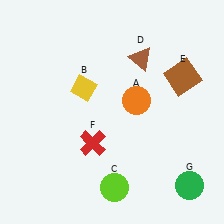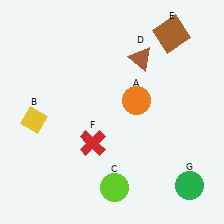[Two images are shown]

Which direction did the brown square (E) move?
The brown square (E) moved up.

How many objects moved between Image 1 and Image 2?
2 objects moved between the two images.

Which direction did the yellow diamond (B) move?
The yellow diamond (B) moved left.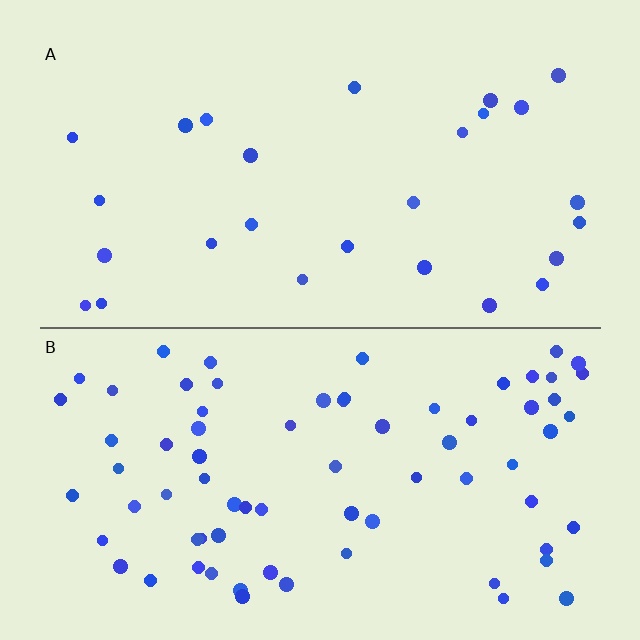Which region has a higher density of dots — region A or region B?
B (the bottom).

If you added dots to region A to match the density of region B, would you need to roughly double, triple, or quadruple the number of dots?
Approximately triple.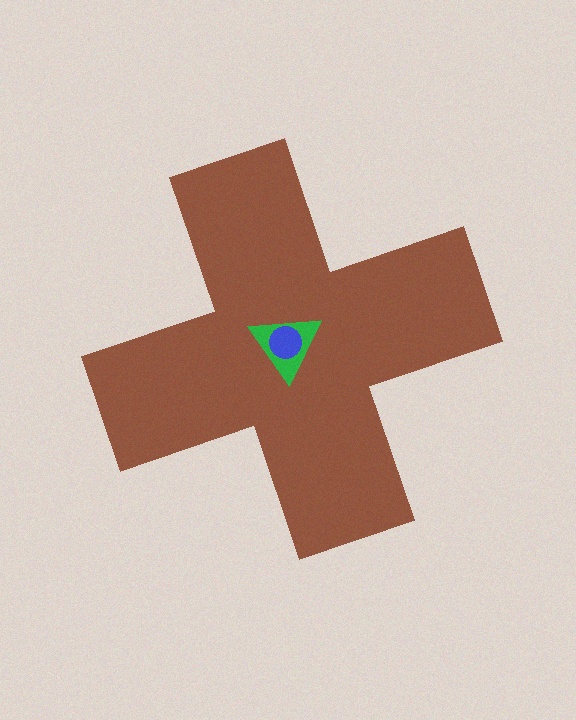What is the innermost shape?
The blue circle.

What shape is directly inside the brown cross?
The green triangle.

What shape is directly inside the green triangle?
The blue circle.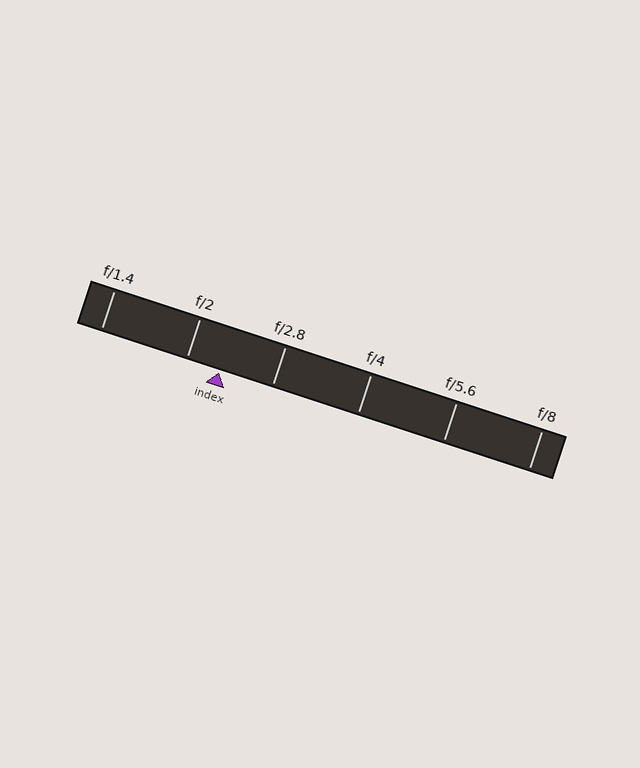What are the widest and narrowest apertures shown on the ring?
The widest aperture shown is f/1.4 and the narrowest is f/8.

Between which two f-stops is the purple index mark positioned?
The index mark is between f/2 and f/2.8.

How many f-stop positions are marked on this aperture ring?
There are 6 f-stop positions marked.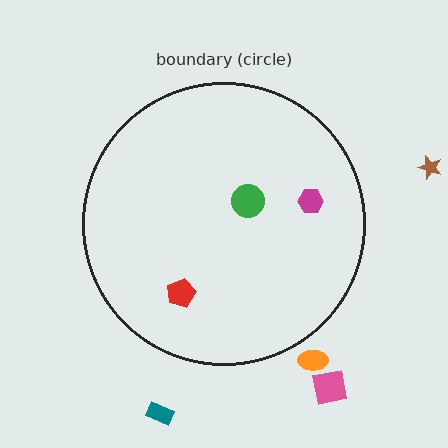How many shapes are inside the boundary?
3 inside, 4 outside.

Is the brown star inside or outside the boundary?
Outside.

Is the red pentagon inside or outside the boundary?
Inside.